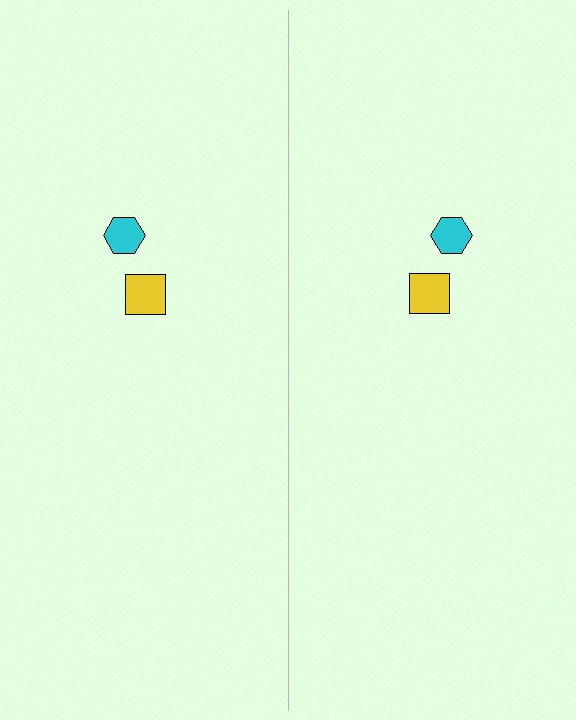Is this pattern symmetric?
Yes, this pattern has bilateral (reflection) symmetry.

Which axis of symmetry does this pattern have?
The pattern has a vertical axis of symmetry running through the center of the image.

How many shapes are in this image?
There are 4 shapes in this image.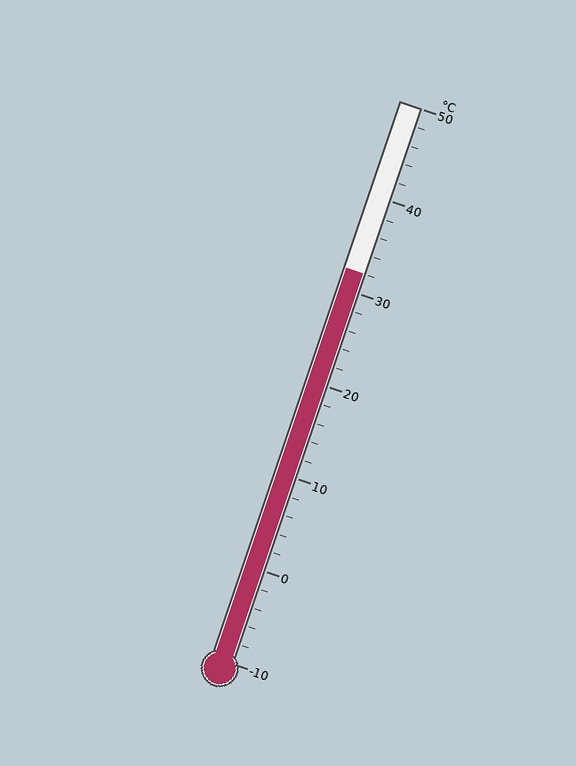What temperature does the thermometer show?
The thermometer shows approximately 32°C.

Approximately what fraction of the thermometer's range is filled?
The thermometer is filled to approximately 70% of its range.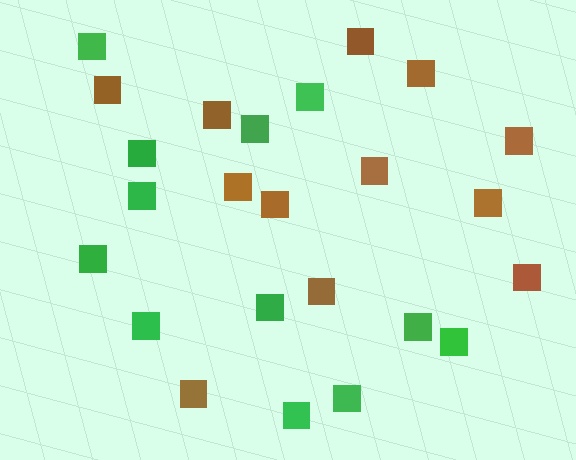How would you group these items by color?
There are 2 groups: one group of brown squares (12) and one group of green squares (12).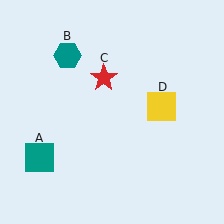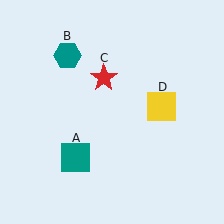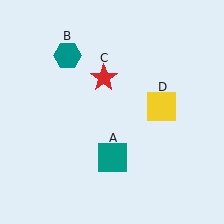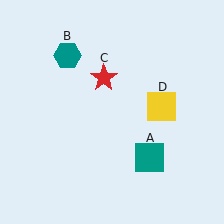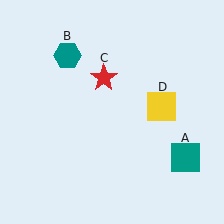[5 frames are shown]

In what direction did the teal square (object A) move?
The teal square (object A) moved right.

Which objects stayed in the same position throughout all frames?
Teal hexagon (object B) and red star (object C) and yellow square (object D) remained stationary.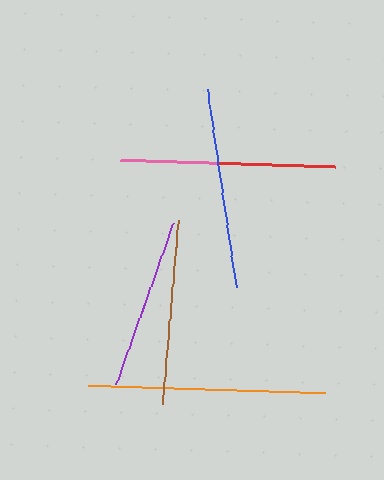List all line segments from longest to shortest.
From longest to shortest: orange, pink, blue, brown, purple, red.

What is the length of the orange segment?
The orange segment is approximately 236 pixels long.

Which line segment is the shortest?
The red line is the shortest at approximately 117 pixels.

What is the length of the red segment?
The red segment is approximately 117 pixels long.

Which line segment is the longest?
The orange line is the longest at approximately 236 pixels.